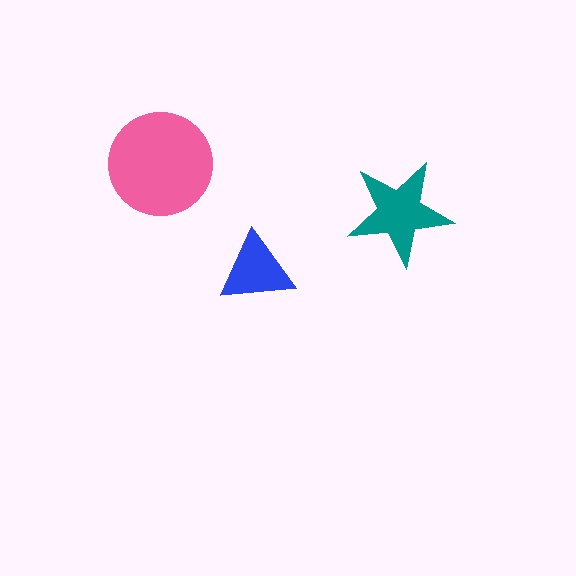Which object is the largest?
The pink circle.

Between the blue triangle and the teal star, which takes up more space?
The teal star.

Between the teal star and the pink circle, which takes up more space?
The pink circle.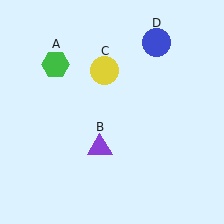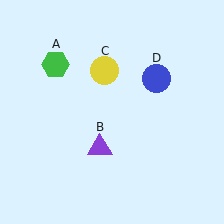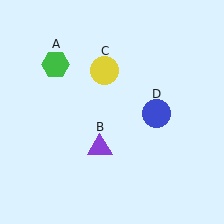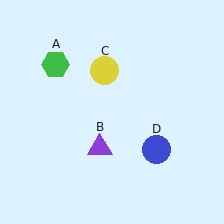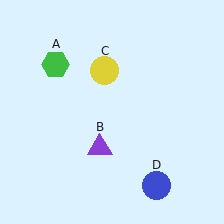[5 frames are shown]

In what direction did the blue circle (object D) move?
The blue circle (object D) moved down.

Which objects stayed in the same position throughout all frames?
Green hexagon (object A) and purple triangle (object B) and yellow circle (object C) remained stationary.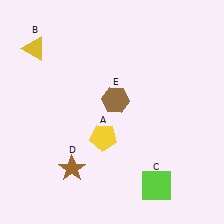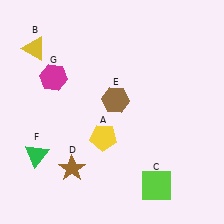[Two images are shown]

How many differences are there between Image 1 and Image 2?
There are 2 differences between the two images.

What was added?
A green triangle (F), a magenta hexagon (G) were added in Image 2.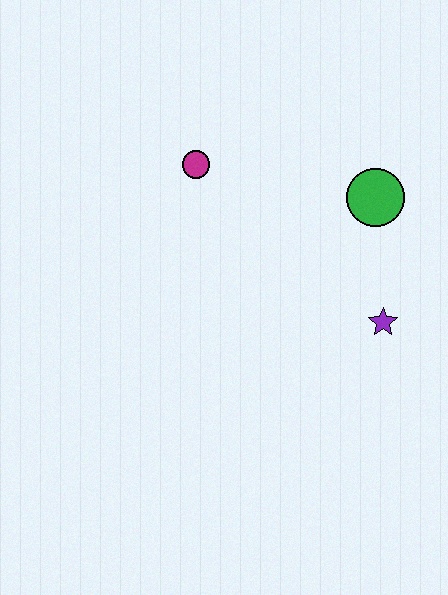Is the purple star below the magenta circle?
Yes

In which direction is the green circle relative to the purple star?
The green circle is above the purple star.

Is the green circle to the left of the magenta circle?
No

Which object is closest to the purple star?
The green circle is closest to the purple star.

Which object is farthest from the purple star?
The magenta circle is farthest from the purple star.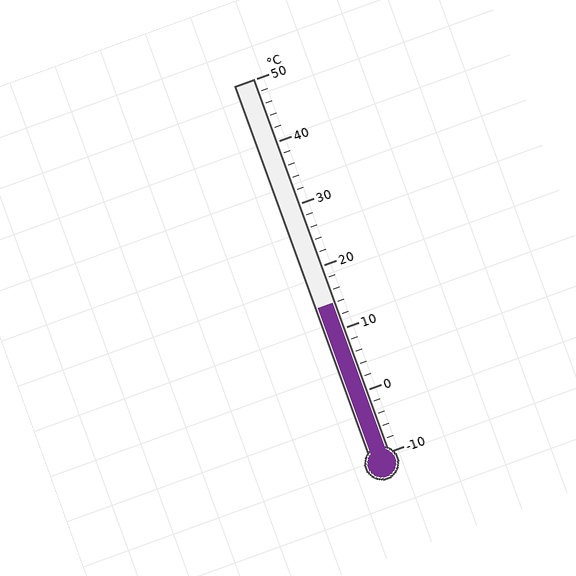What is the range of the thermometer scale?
The thermometer scale ranges from -10°C to 50°C.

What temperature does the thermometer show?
The thermometer shows approximately 14°C.